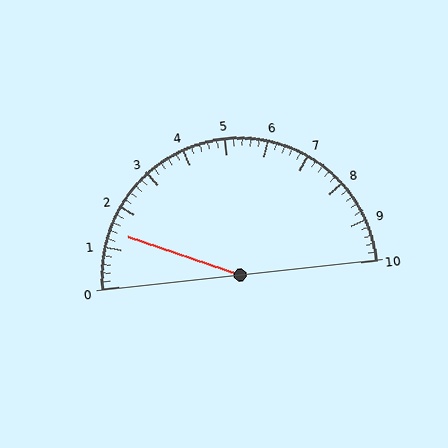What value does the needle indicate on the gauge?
The needle indicates approximately 1.4.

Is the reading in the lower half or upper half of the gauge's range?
The reading is in the lower half of the range (0 to 10).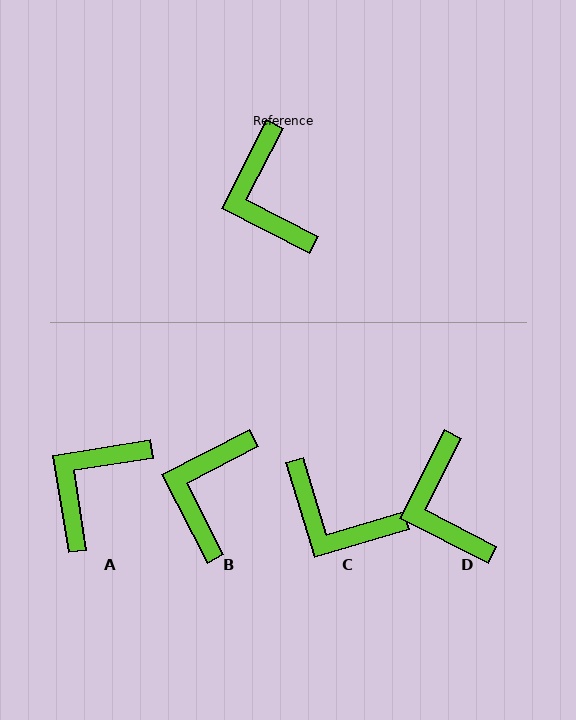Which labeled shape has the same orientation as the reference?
D.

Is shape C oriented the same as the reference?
No, it is off by about 44 degrees.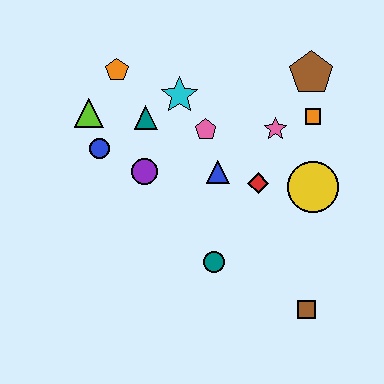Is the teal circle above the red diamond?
No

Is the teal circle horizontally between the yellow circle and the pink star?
No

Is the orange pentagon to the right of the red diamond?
No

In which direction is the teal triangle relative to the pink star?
The teal triangle is to the left of the pink star.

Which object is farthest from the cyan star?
The brown square is farthest from the cyan star.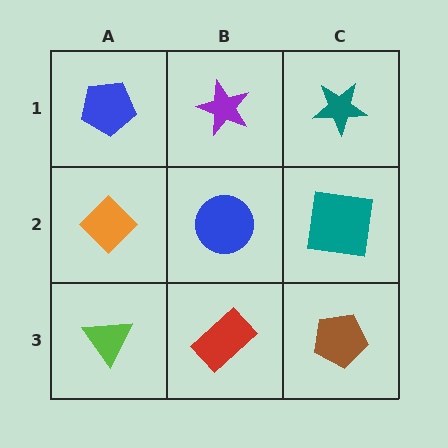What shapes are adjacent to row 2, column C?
A teal star (row 1, column C), a brown pentagon (row 3, column C), a blue circle (row 2, column B).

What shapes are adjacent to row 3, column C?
A teal square (row 2, column C), a red rectangle (row 3, column B).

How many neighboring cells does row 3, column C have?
2.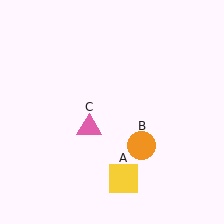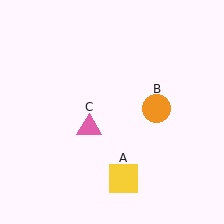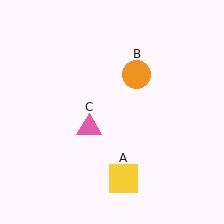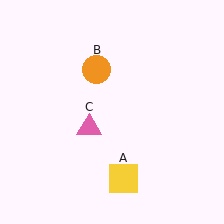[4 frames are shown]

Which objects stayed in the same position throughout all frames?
Yellow square (object A) and pink triangle (object C) remained stationary.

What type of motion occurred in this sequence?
The orange circle (object B) rotated counterclockwise around the center of the scene.